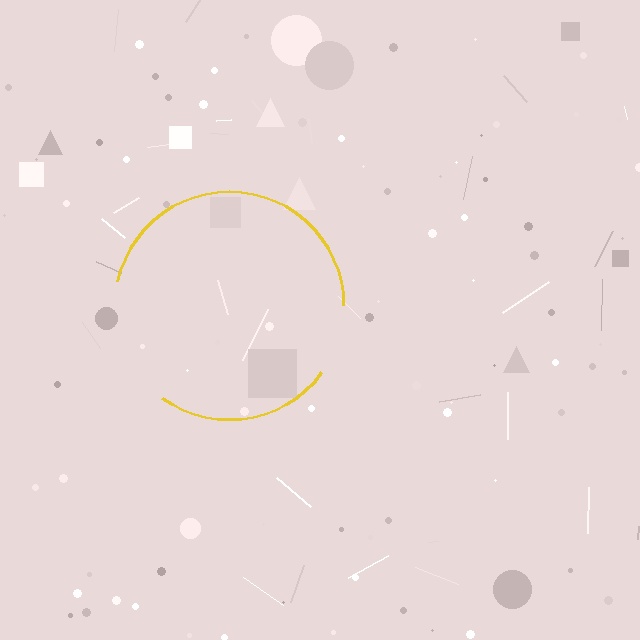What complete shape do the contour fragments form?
The contour fragments form a circle.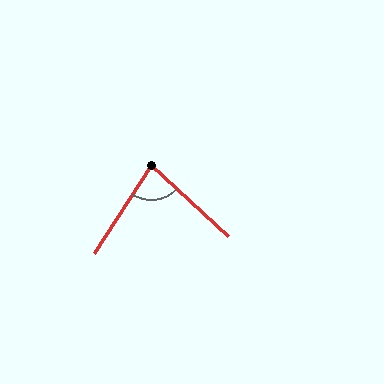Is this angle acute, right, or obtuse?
It is acute.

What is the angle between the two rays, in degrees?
Approximately 80 degrees.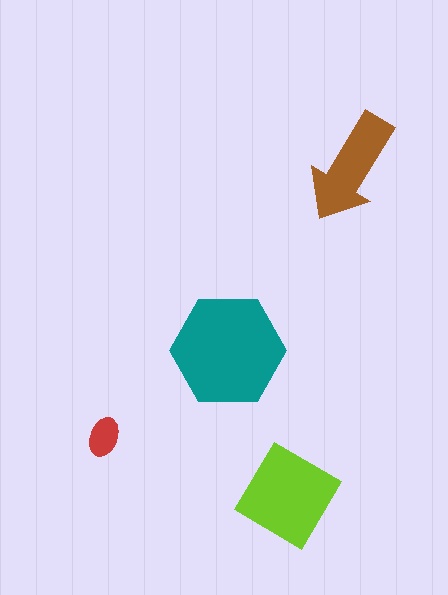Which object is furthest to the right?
The brown arrow is rightmost.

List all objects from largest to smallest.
The teal hexagon, the lime diamond, the brown arrow, the red ellipse.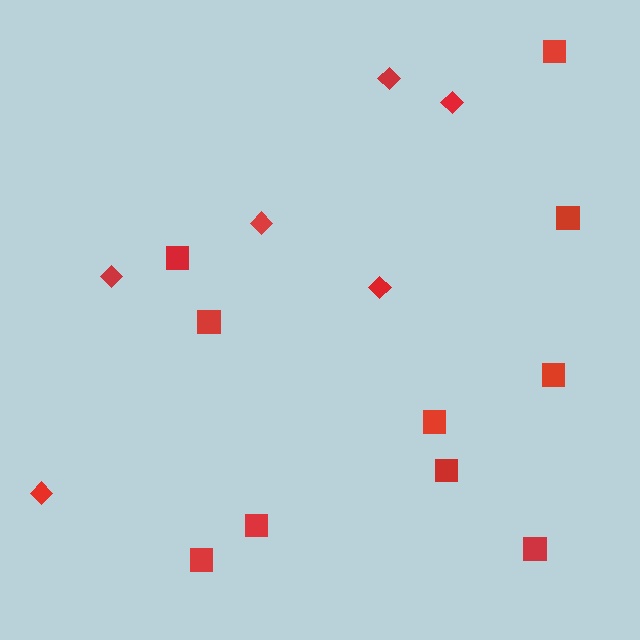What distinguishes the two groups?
There are 2 groups: one group of diamonds (6) and one group of squares (10).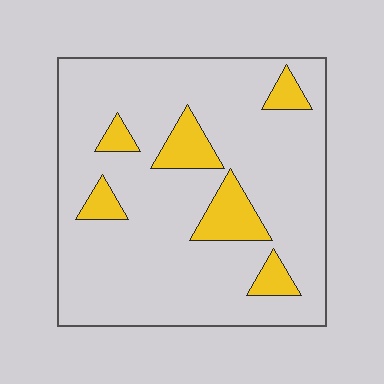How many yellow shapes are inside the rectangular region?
6.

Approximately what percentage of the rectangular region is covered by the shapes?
Approximately 15%.